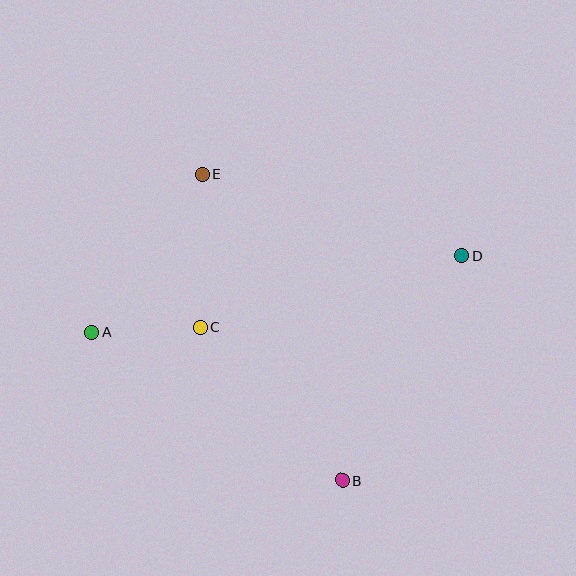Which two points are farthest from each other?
Points A and D are farthest from each other.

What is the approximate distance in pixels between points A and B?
The distance between A and B is approximately 291 pixels.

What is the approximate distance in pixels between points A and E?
The distance between A and E is approximately 193 pixels.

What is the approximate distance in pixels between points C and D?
The distance between C and D is approximately 272 pixels.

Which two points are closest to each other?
Points A and C are closest to each other.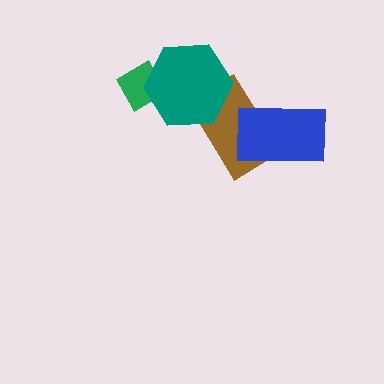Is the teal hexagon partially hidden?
No, no other shape covers it.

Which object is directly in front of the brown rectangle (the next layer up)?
The blue rectangle is directly in front of the brown rectangle.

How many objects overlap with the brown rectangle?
2 objects overlap with the brown rectangle.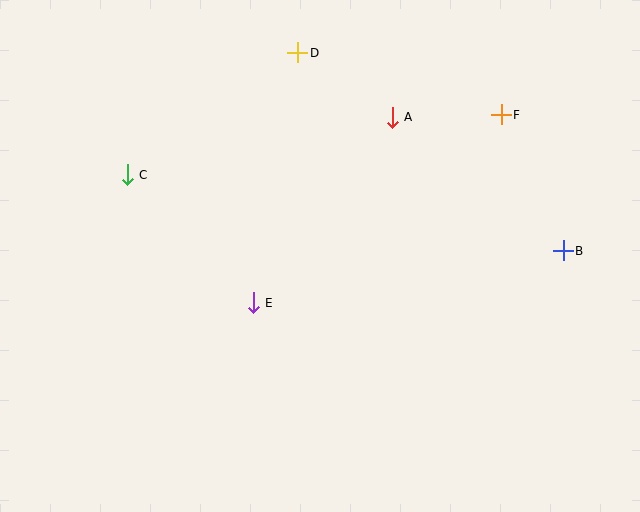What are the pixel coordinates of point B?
Point B is at (563, 251).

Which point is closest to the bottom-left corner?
Point E is closest to the bottom-left corner.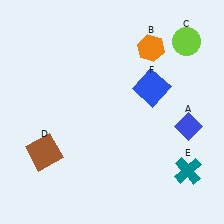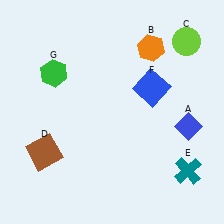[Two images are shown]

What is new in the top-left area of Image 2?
A green hexagon (G) was added in the top-left area of Image 2.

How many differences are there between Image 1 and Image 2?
There is 1 difference between the two images.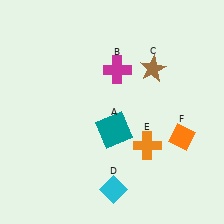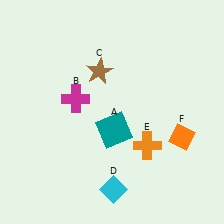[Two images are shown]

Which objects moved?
The objects that moved are: the magenta cross (B), the brown star (C).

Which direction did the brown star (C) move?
The brown star (C) moved left.